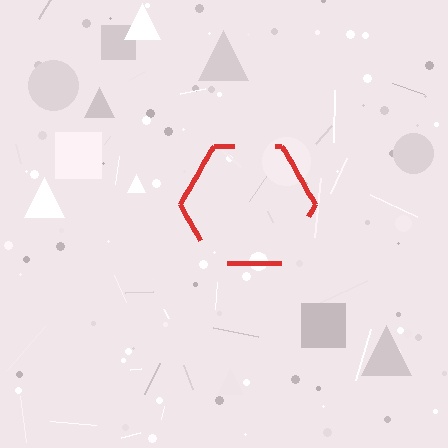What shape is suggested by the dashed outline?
The dashed outline suggests a hexagon.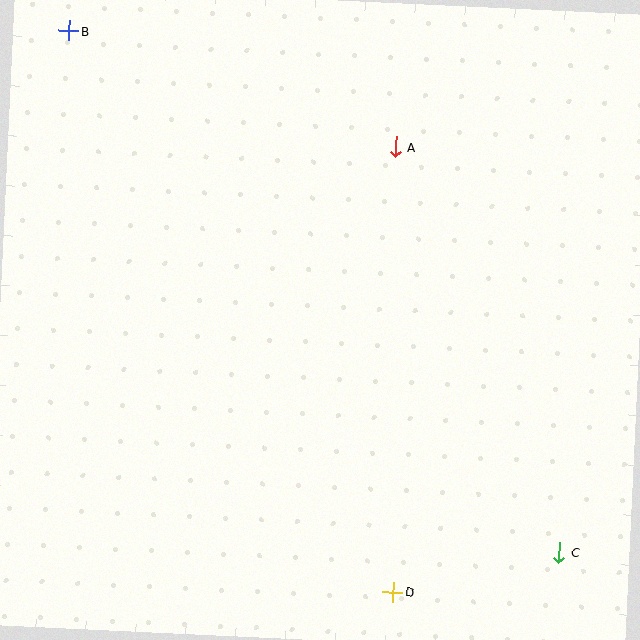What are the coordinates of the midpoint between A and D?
The midpoint between A and D is at (394, 369).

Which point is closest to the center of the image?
Point A at (396, 147) is closest to the center.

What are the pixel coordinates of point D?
Point D is at (393, 592).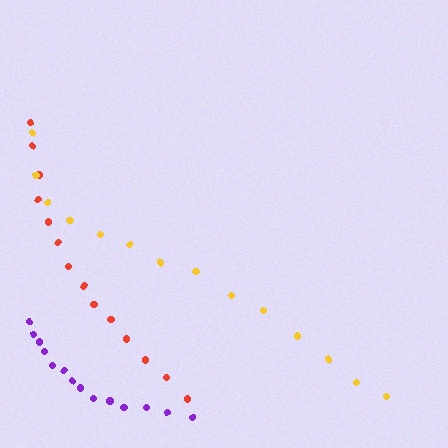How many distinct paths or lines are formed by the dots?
There are 3 distinct paths.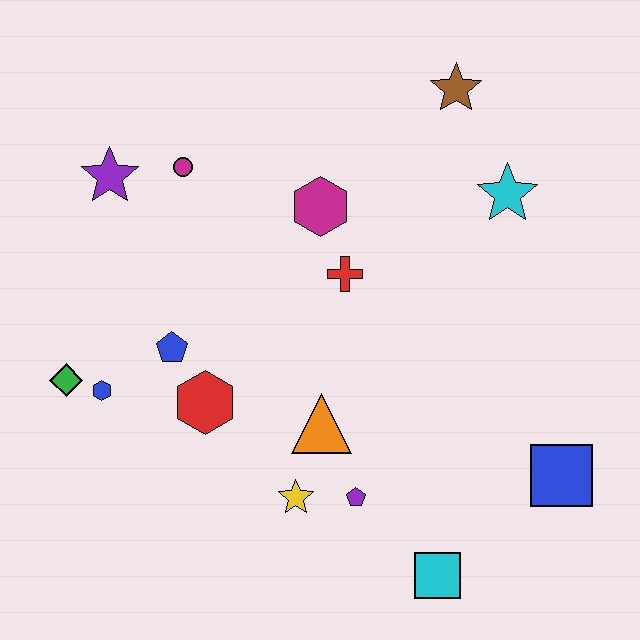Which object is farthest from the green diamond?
The blue square is farthest from the green diamond.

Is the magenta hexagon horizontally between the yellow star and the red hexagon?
No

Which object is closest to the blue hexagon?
The green diamond is closest to the blue hexagon.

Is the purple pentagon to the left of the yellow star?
No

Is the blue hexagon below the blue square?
No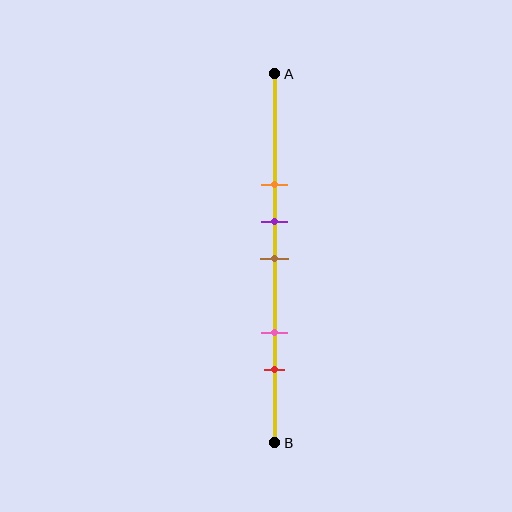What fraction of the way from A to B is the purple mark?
The purple mark is approximately 40% (0.4) of the way from A to B.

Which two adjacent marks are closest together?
The purple and brown marks are the closest adjacent pair.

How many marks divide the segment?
There are 5 marks dividing the segment.